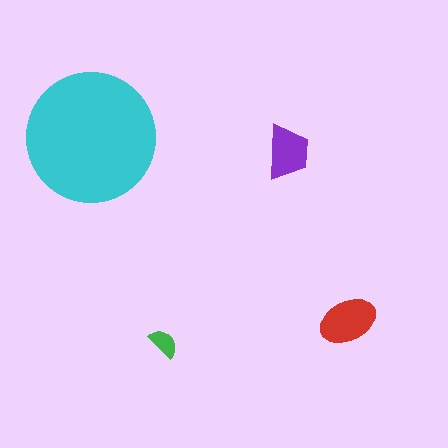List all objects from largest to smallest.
The cyan circle, the red ellipse, the purple trapezoid, the green semicircle.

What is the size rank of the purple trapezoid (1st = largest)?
3rd.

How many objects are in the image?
There are 4 objects in the image.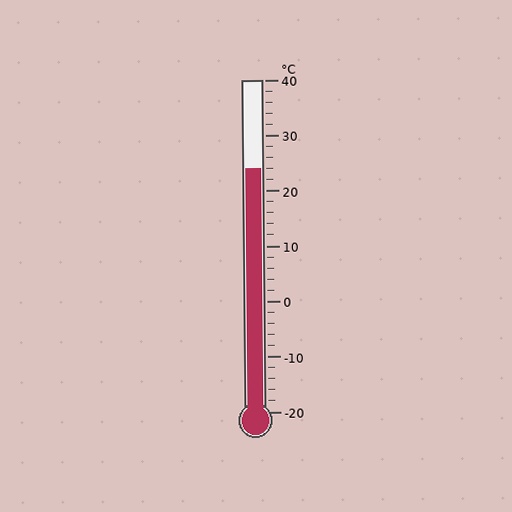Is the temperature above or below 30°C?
The temperature is below 30°C.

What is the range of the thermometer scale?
The thermometer scale ranges from -20°C to 40°C.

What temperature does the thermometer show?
The thermometer shows approximately 24°C.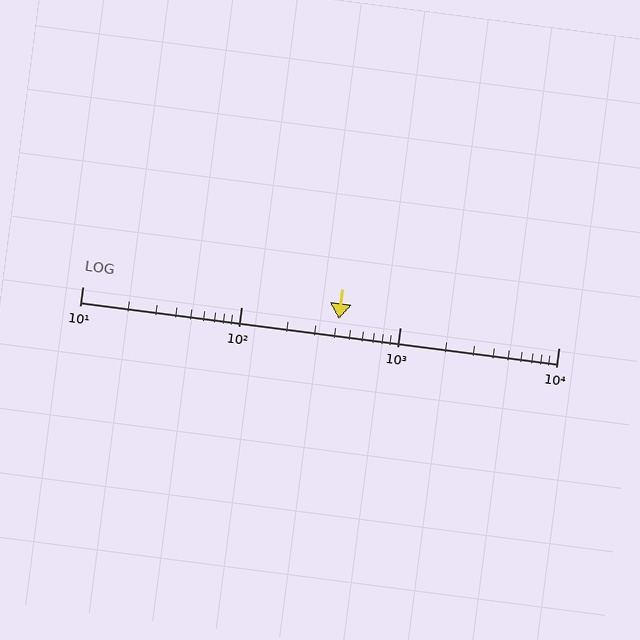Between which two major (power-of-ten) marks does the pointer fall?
The pointer is between 100 and 1000.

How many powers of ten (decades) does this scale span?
The scale spans 3 decades, from 10 to 10000.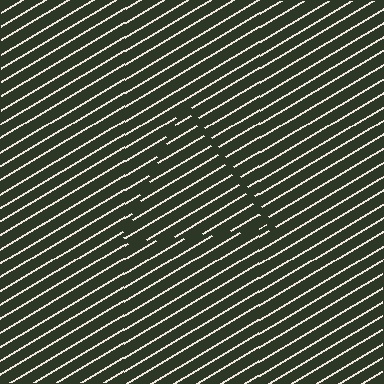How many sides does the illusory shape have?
3 sides — the line-ends trace a triangle.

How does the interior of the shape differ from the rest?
The interior of the shape contains the same grating, shifted by half a period — the contour is defined by the phase discontinuity where line-ends from the inner and outer gratings abut.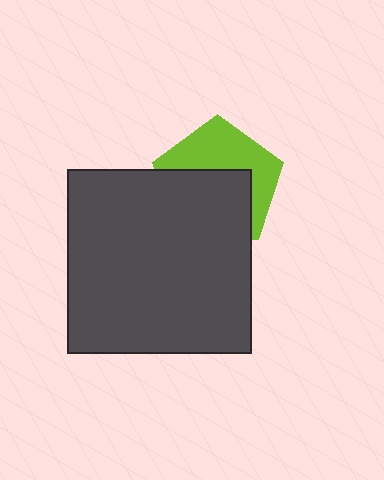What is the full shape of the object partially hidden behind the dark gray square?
The partially hidden object is a lime pentagon.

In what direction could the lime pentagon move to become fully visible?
The lime pentagon could move up. That would shift it out from behind the dark gray square entirely.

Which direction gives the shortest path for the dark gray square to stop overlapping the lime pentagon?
Moving down gives the shortest separation.